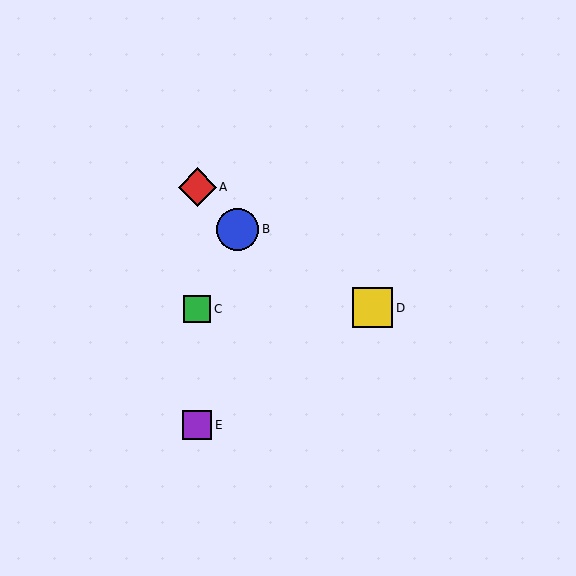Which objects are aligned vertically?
Objects A, C, E are aligned vertically.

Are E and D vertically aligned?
No, E is at x≈197 and D is at x≈373.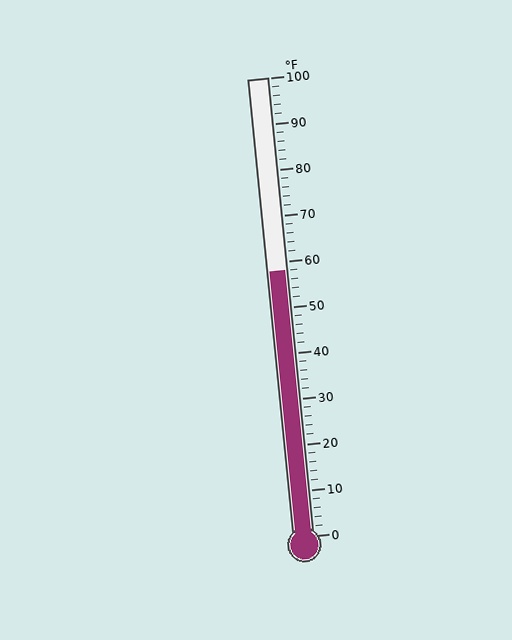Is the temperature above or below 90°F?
The temperature is below 90°F.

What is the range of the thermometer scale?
The thermometer scale ranges from 0°F to 100°F.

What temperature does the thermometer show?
The thermometer shows approximately 58°F.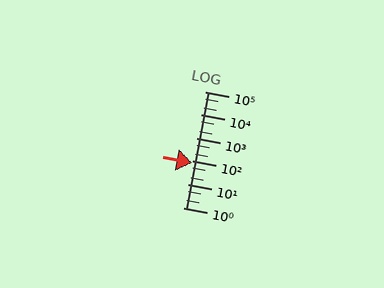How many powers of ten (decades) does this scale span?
The scale spans 5 decades, from 1 to 100000.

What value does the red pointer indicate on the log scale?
The pointer indicates approximately 83.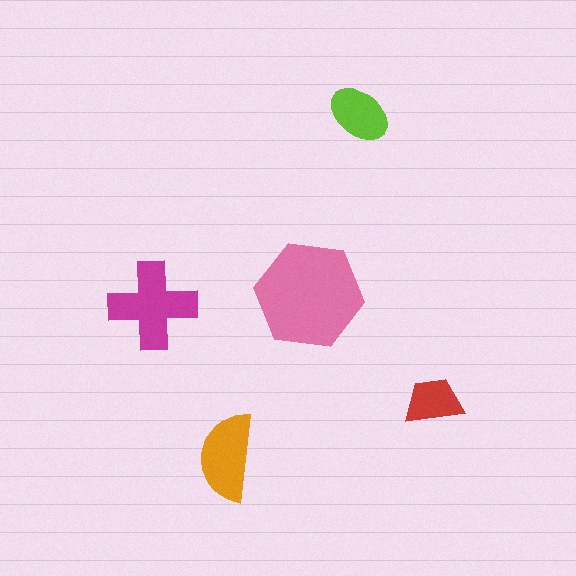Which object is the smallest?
The red trapezoid.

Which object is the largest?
The pink hexagon.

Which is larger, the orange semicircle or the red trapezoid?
The orange semicircle.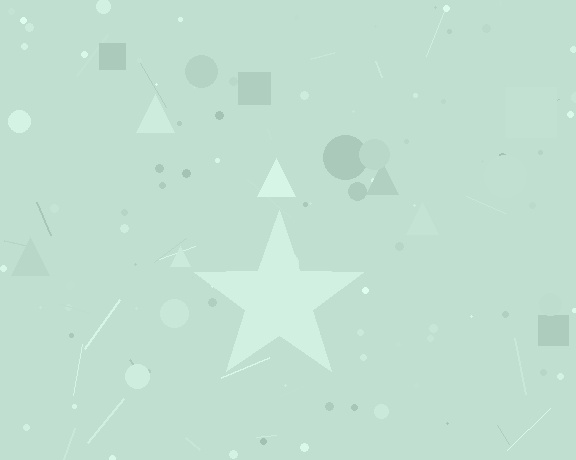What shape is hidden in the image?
A star is hidden in the image.